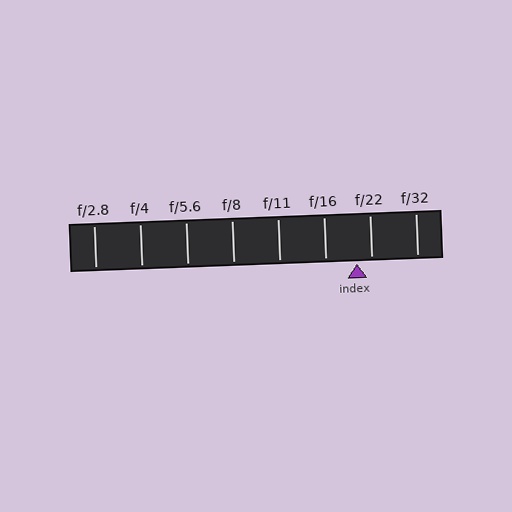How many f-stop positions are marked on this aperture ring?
There are 8 f-stop positions marked.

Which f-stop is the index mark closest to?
The index mark is closest to f/22.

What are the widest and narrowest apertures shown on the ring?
The widest aperture shown is f/2.8 and the narrowest is f/32.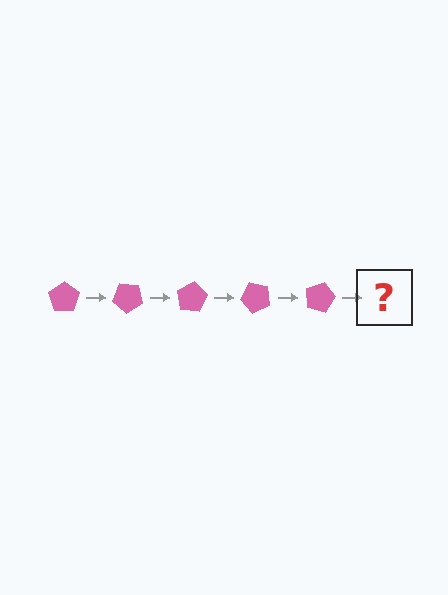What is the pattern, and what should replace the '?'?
The pattern is that the pentagon rotates 40 degrees each step. The '?' should be a pink pentagon rotated 200 degrees.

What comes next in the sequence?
The next element should be a pink pentagon rotated 200 degrees.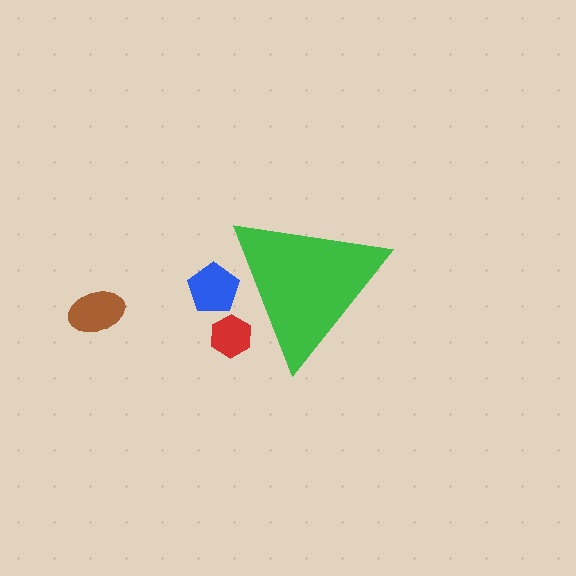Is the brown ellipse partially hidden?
No, the brown ellipse is fully visible.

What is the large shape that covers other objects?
A green triangle.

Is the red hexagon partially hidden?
Yes, the red hexagon is partially hidden behind the green triangle.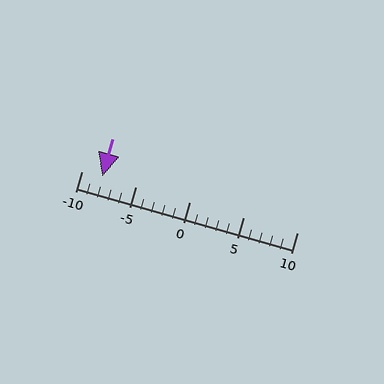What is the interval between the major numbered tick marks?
The major tick marks are spaced 5 units apart.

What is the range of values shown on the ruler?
The ruler shows values from -10 to 10.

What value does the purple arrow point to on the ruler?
The purple arrow points to approximately -8.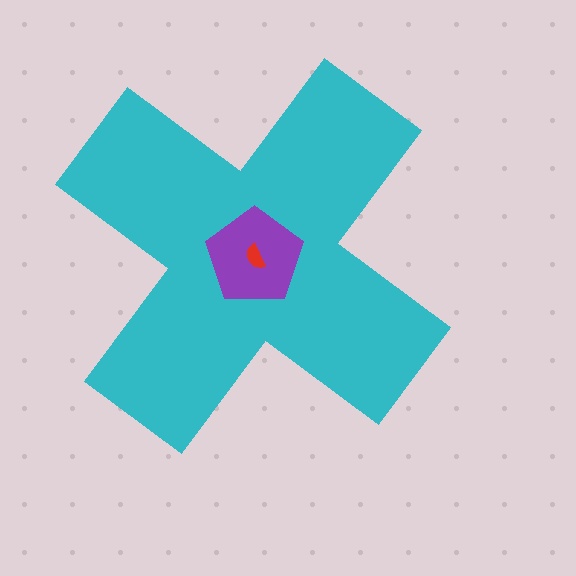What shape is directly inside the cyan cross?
The purple pentagon.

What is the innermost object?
The red semicircle.